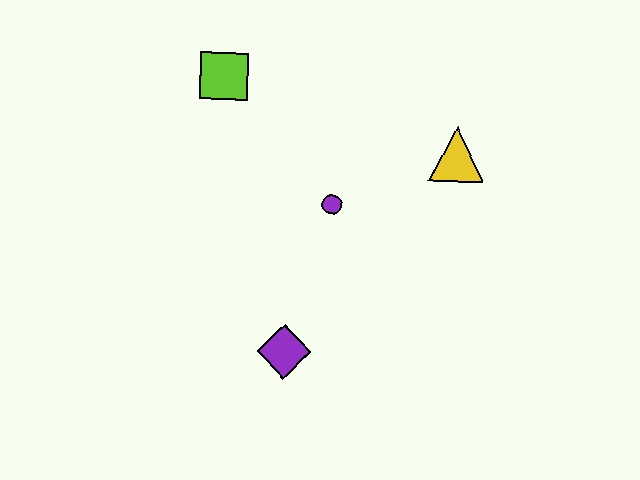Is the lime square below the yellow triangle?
No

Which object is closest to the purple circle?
The yellow triangle is closest to the purple circle.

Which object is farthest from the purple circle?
The lime square is farthest from the purple circle.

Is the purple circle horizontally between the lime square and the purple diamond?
No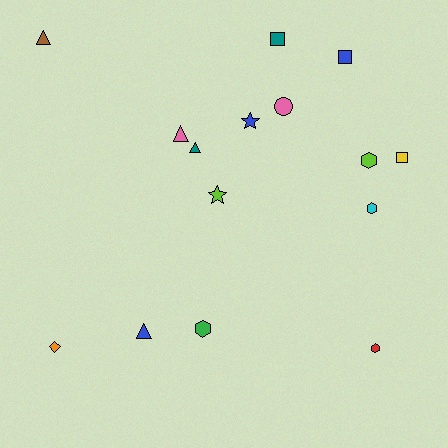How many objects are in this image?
There are 15 objects.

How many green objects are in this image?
There is 1 green object.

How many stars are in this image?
There are 2 stars.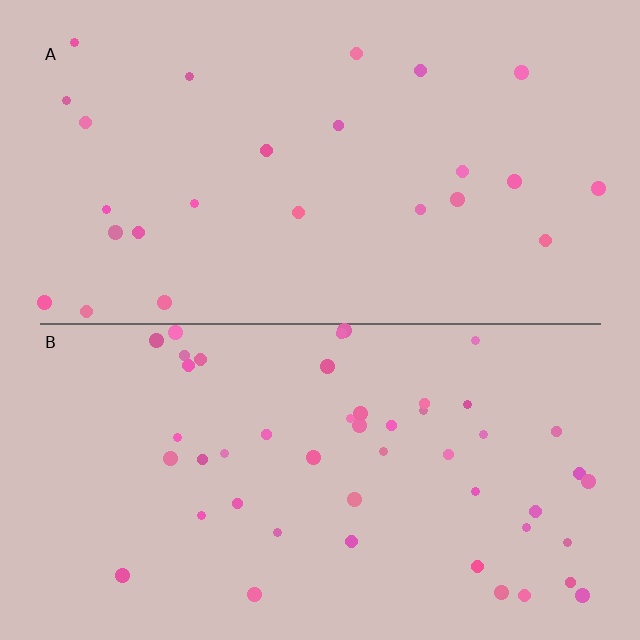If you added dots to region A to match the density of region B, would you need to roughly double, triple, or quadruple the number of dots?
Approximately double.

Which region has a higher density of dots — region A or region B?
B (the bottom).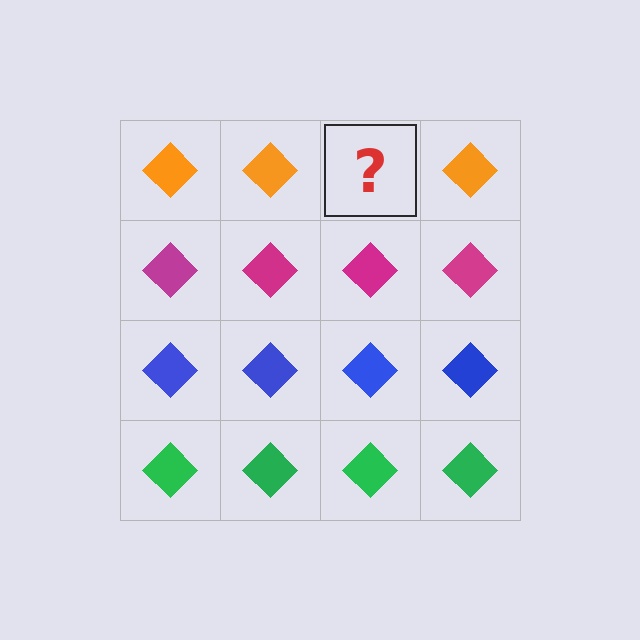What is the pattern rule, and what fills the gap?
The rule is that each row has a consistent color. The gap should be filled with an orange diamond.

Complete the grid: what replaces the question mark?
The question mark should be replaced with an orange diamond.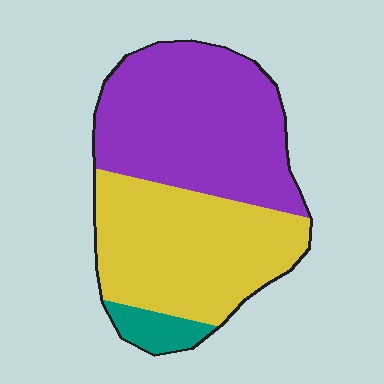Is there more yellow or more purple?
Purple.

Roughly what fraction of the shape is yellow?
Yellow covers around 45% of the shape.